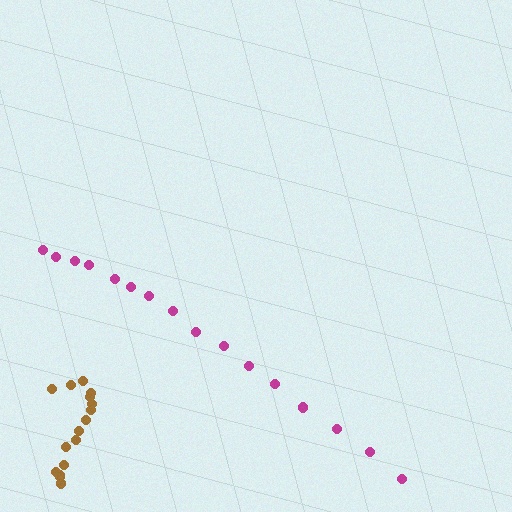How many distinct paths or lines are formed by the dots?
There are 2 distinct paths.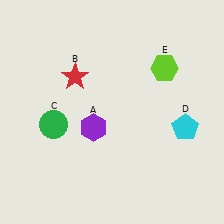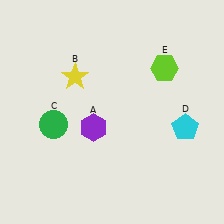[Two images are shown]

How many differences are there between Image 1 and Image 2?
There is 1 difference between the two images.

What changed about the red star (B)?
In Image 1, B is red. In Image 2, it changed to yellow.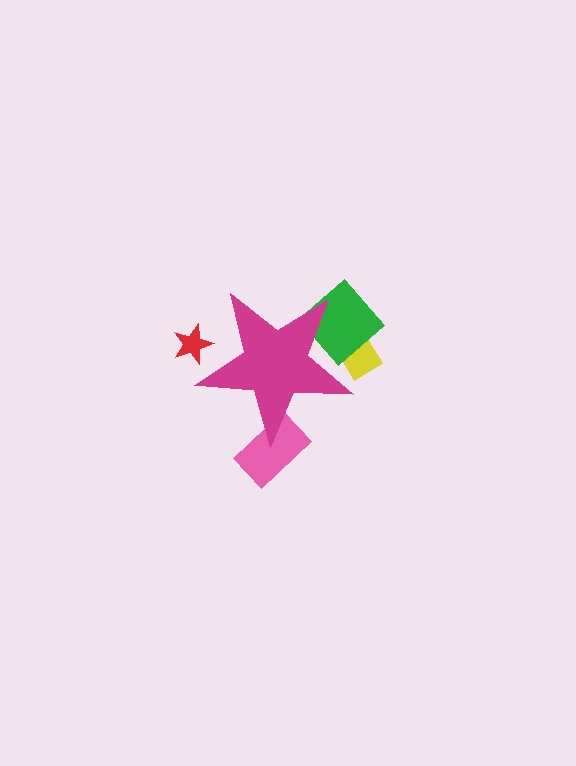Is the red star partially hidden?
Yes, the red star is partially hidden behind the magenta star.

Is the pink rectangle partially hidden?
Yes, the pink rectangle is partially hidden behind the magenta star.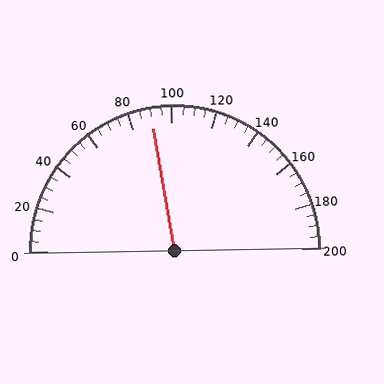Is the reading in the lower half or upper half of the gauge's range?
The reading is in the lower half of the range (0 to 200).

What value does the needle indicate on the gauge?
The needle indicates approximately 90.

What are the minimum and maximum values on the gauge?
The gauge ranges from 0 to 200.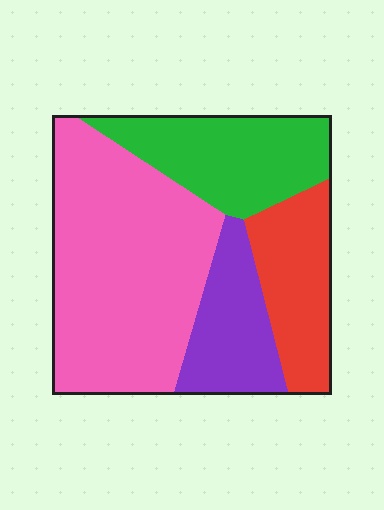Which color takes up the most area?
Pink, at roughly 45%.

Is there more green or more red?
Green.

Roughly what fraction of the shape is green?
Green takes up about one fifth (1/5) of the shape.